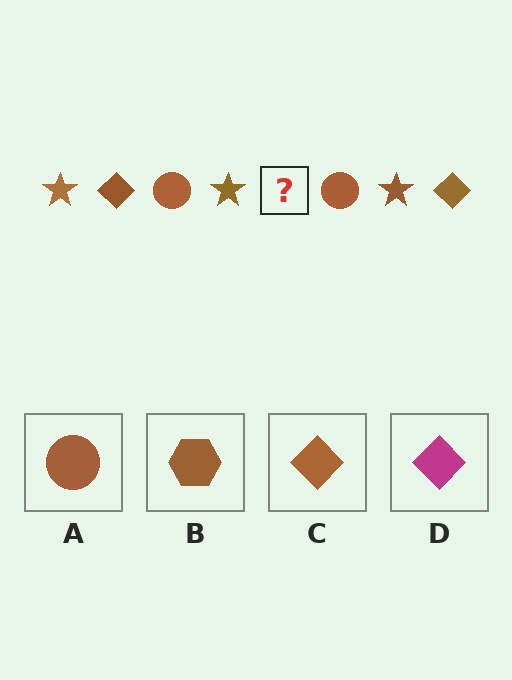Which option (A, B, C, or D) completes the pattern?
C.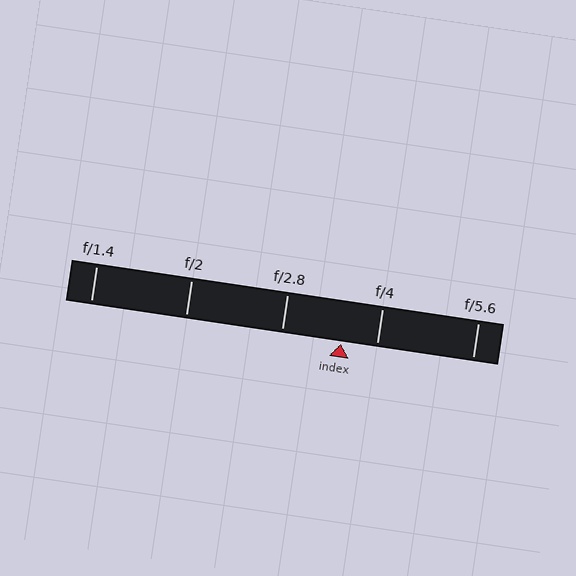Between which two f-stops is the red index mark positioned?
The index mark is between f/2.8 and f/4.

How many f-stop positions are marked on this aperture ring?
There are 5 f-stop positions marked.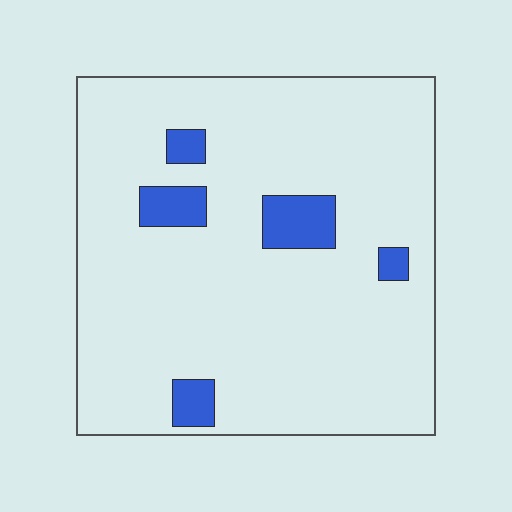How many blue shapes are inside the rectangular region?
5.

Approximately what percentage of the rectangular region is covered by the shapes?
Approximately 10%.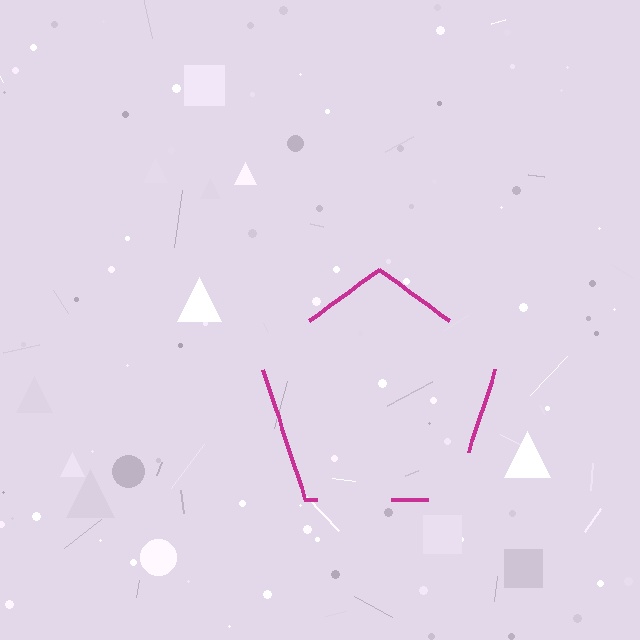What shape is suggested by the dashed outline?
The dashed outline suggests a pentagon.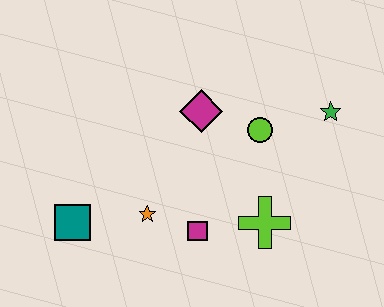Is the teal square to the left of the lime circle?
Yes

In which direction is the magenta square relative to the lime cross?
The magenta square is to the left of the lime cross.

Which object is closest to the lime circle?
The magenta diamond is closest to the lime circle.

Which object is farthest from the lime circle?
The teal square is farthest from the lime circle.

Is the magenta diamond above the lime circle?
Yes